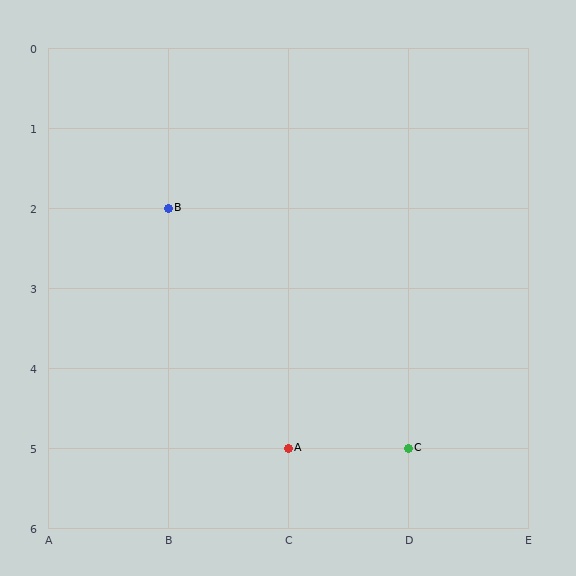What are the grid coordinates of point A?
Point A is at grid coordinates (C, 5).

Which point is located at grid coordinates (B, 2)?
Point B is at (B, 2).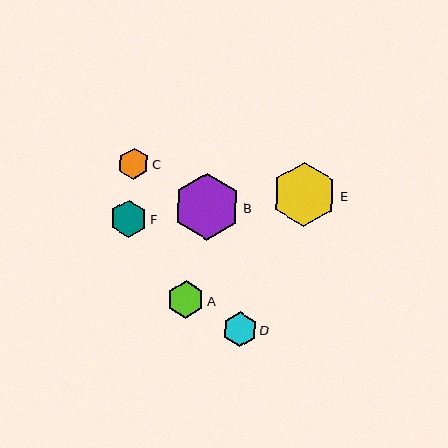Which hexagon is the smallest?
Hexagon C is the smallest with a size of approximately 31 pixels.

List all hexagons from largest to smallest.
From largest to smallest: B, E, A, F, D, C.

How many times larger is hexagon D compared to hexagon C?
Hexagon D is approximately 1.1 times the size of hexagon C.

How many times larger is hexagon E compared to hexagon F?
Hexagon E is approximately 1.7 times the size of hexagon F.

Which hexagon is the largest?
Hexagon B is the largest with a size of approximately 67 pixels.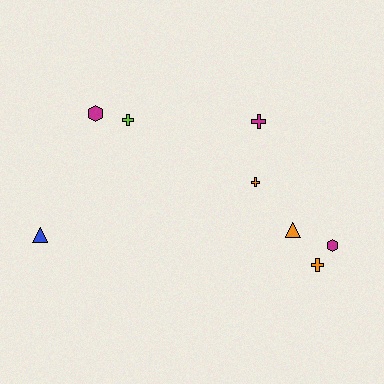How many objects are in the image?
There are 8 objects.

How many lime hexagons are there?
There are no lime hexagons.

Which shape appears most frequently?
Cross, with 4 objects.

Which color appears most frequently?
Magenta, with 3 objects.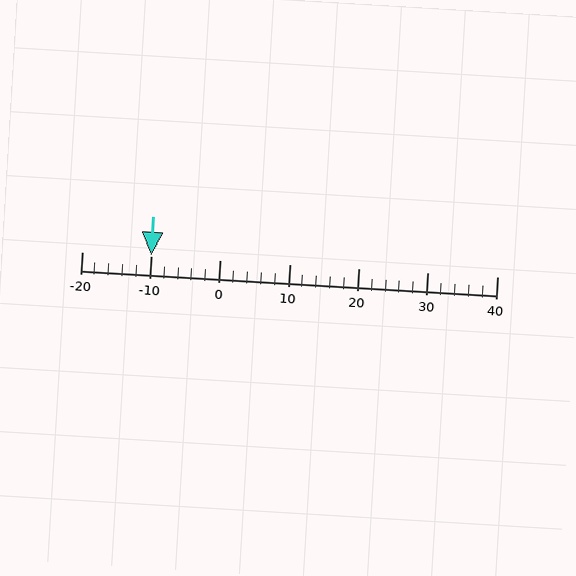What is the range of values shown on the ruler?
The ruler shows values from -20 to 40.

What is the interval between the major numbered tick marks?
The major tick marks are spaced 10 units apart.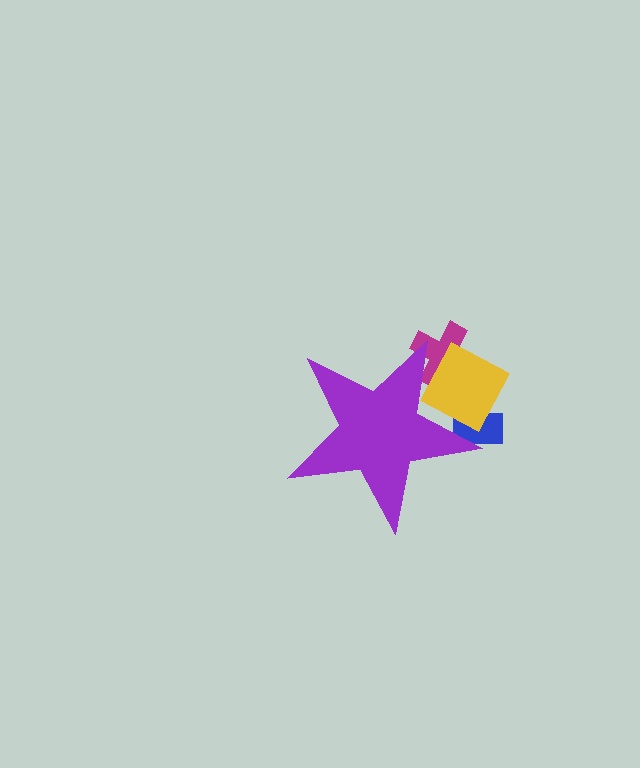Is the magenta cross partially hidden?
Yes, the magenta cross is partially hidden behind the purple star.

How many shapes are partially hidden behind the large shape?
3 shapes are partially hidden.